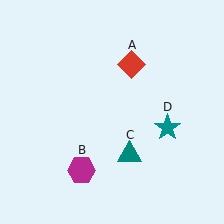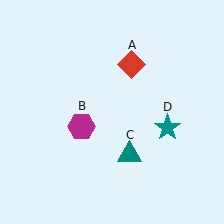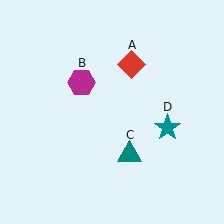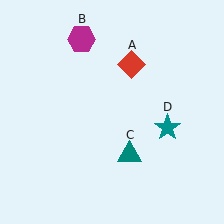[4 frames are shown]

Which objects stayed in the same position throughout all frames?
Red diamond (object A) and teal triangle (object C) and teal star (object D) remained stationary.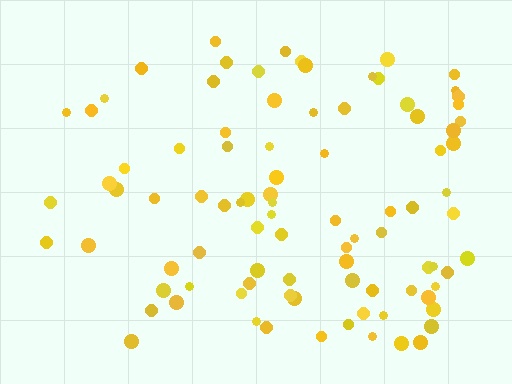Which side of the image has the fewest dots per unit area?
The left.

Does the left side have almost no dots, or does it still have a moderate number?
Still a moderate number, just noticeably fewer than the right.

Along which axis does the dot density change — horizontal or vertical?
Horizontal.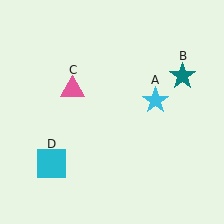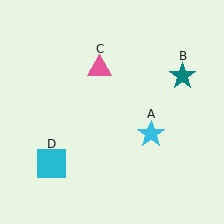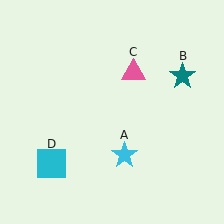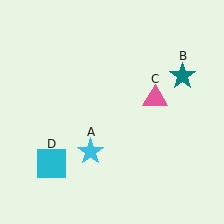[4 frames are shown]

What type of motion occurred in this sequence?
The cyan star (object A), pink triangle (object C) rotated clockwise around the center of the scene.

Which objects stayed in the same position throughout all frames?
Teal star (object B) and cyan square (object D) remained stationary.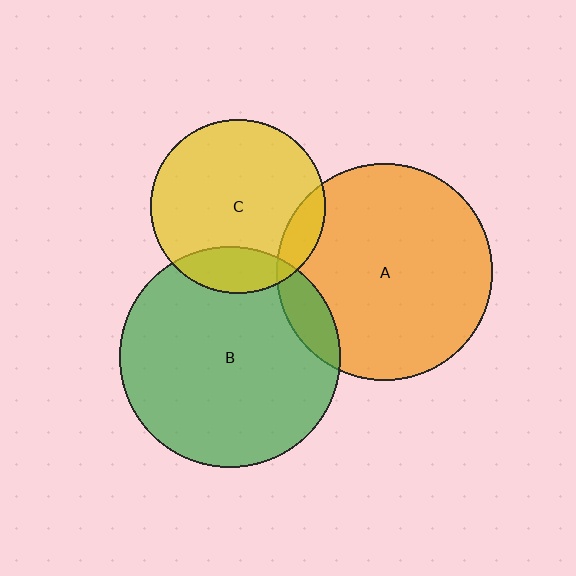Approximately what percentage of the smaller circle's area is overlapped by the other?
Approximately 10%.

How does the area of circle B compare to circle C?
Approximately 1.6 times.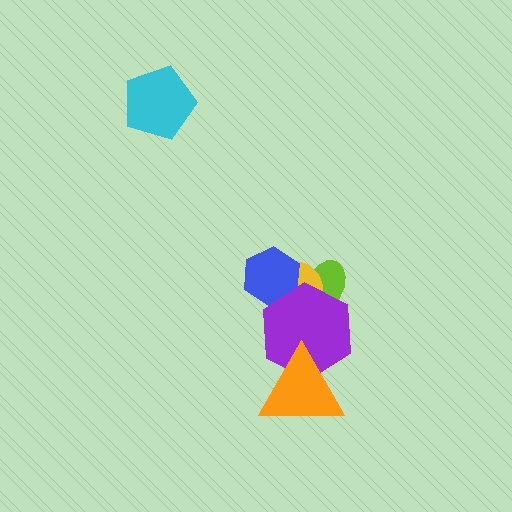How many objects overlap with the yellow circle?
3 objects overlap with the yellow circle.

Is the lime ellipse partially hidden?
Yes, it is partially covered by another shape.